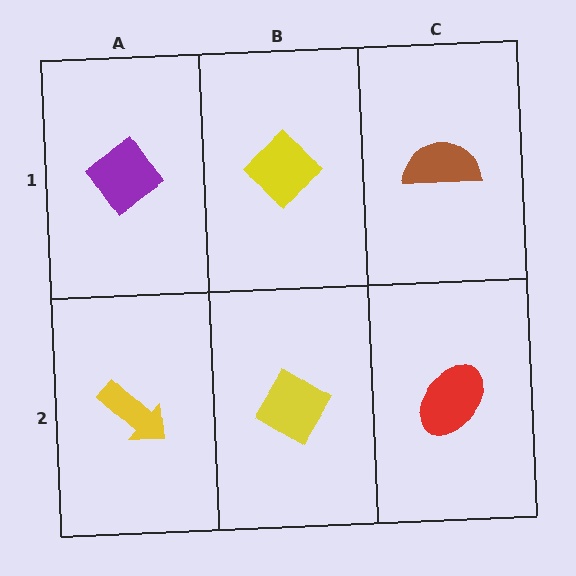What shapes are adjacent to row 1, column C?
A red ellipse (row 2, column C), a yellow diamond (row 1, column B).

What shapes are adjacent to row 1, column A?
A yellow arrow (row 2, column A), a yellow diamond (row 1, column B).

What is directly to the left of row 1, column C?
A yellow diamond.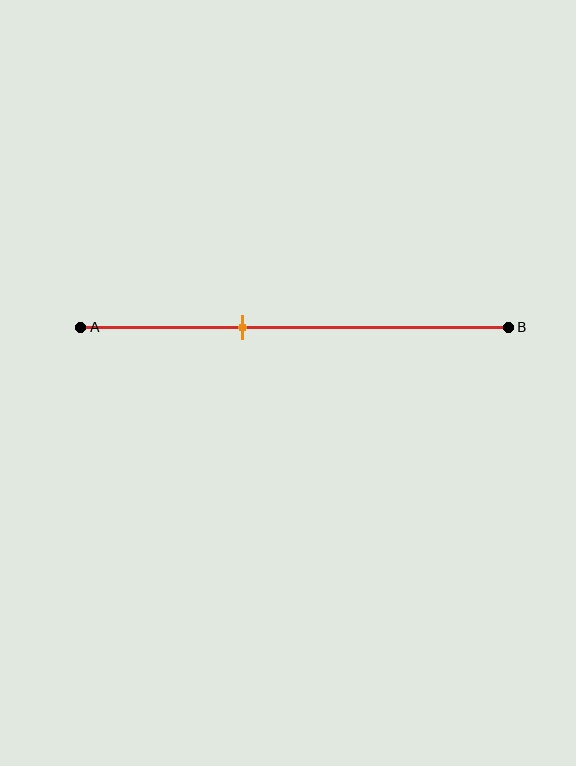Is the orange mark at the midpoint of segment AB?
No, the mark is at about 40% from A, not at the 50% midpoint.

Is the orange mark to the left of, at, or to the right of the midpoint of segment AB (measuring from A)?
The orange mark is to the left of the midpoint of segment AB.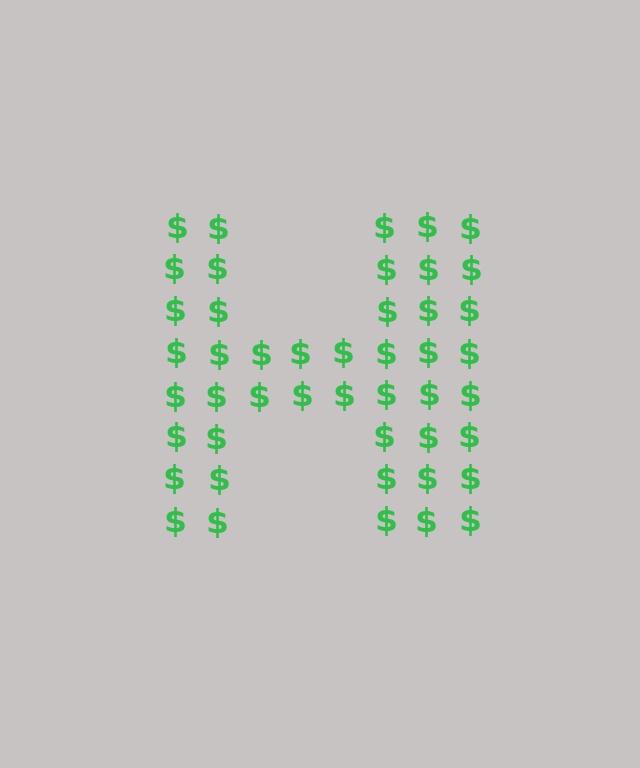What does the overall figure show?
The overall figure shows the letter H.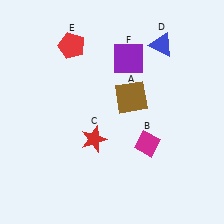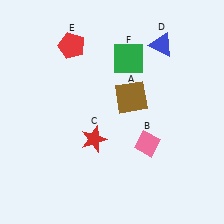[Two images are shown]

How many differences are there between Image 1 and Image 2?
There are 2 differences between the two images.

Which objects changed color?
B changed from magenta to pink. F changed from purple to green.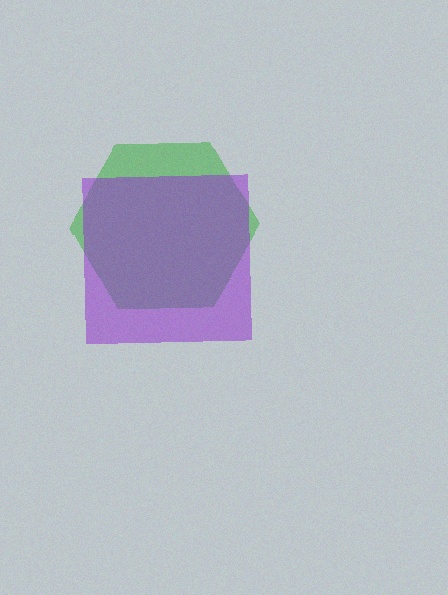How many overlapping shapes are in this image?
There are 2 overlapping shapes in the image.